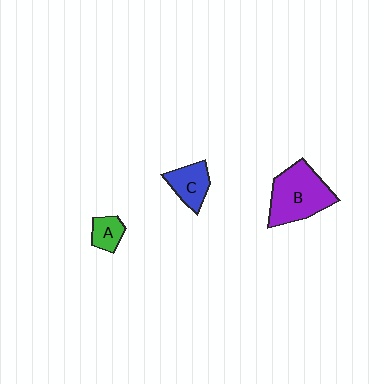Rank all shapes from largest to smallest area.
From largest to smallest: B (purple), C (blue), A (green).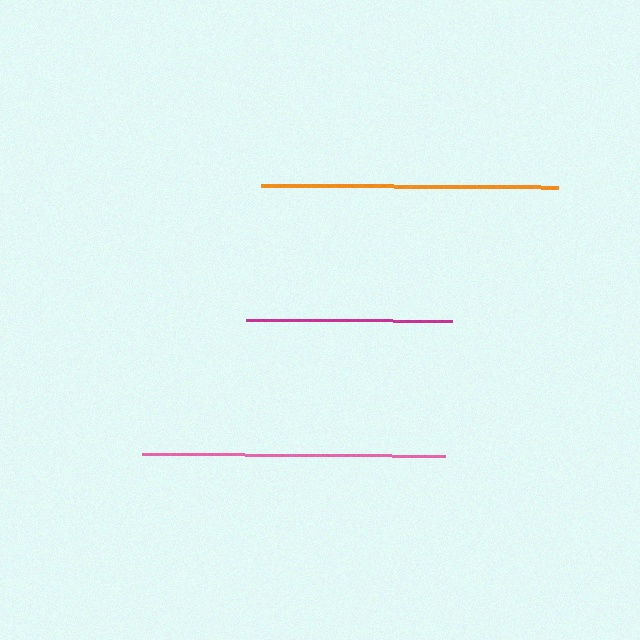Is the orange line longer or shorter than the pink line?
The pink line is longer than the orange line.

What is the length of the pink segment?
The pink segment is approximately 303 pixels long.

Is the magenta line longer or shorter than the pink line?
The pink line is longer than the magenta line.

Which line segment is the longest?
The pink line is the longest at approximately 303 pixels.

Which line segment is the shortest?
The magenta line is the shortest at approximately 205 pixels.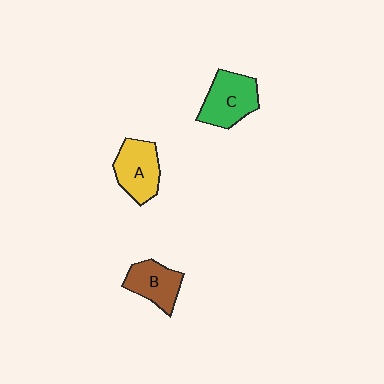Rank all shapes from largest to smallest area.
From largest to smallest: C (green), A (yellow), B (brown).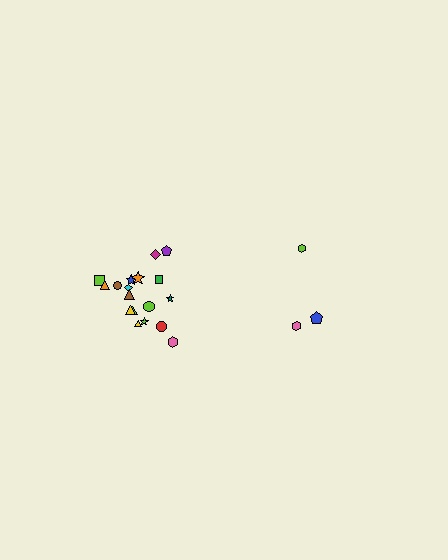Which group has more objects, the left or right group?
The left group.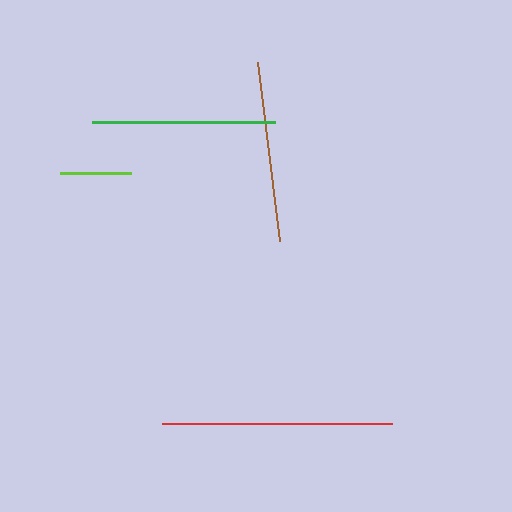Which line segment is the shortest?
The lime line is the shortest at approximately 72 pixels.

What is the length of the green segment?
The green segment is approximately 183 pixels long.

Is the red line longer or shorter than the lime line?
The red line is longer than the lime line.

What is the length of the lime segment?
The lime segment is approximately 72 pixels long.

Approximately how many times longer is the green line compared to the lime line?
The green line is approximately 2.6 times the length of the lime line.